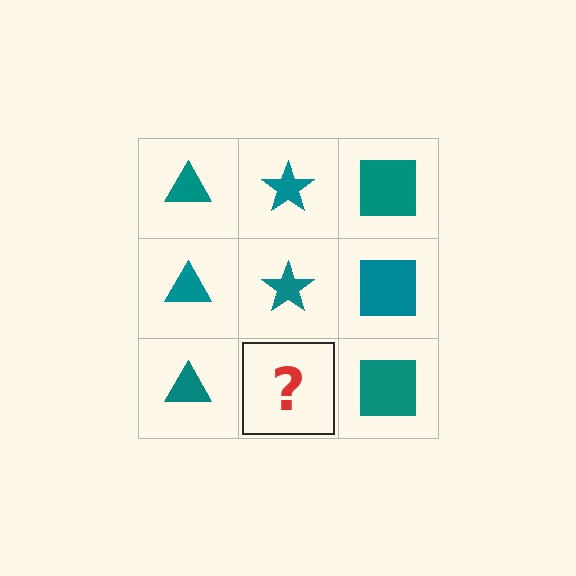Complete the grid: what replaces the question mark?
The question mark should be replaced with a teal star.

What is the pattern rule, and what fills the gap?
The rule is that each column has a consistent shape. The gap should be filled with a teal star.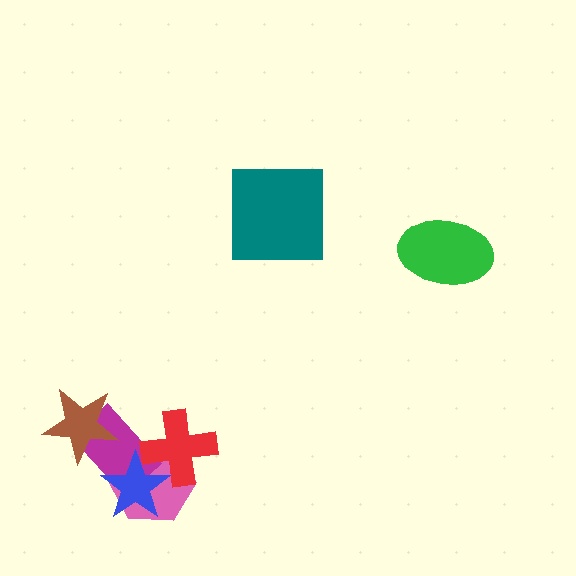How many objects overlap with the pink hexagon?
3 objects overlap with the pink hexagon.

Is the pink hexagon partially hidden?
Yes, it is partially covered by another shape.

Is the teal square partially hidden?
No, no other shape covers it.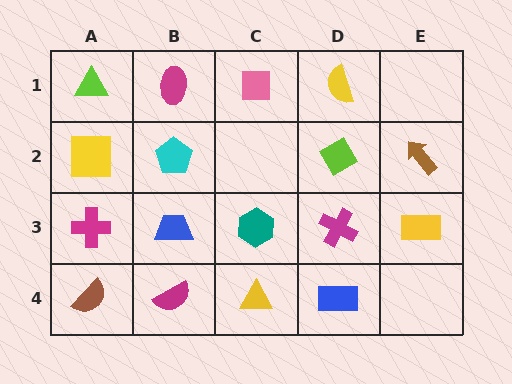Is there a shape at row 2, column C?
No, that cell is empty.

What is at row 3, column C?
A teal hexagon.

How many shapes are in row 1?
4 shapes.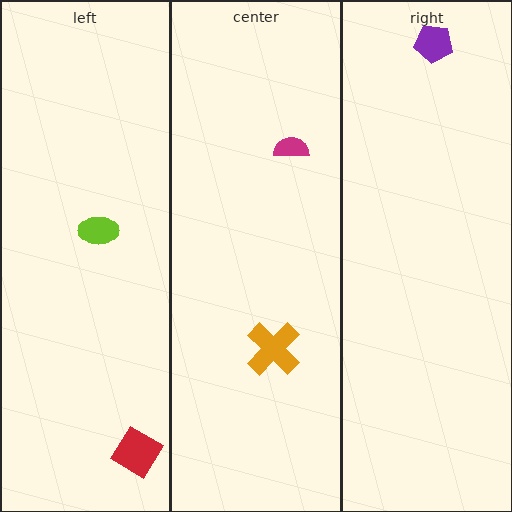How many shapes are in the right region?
1.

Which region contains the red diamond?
The left region.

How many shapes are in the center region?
2.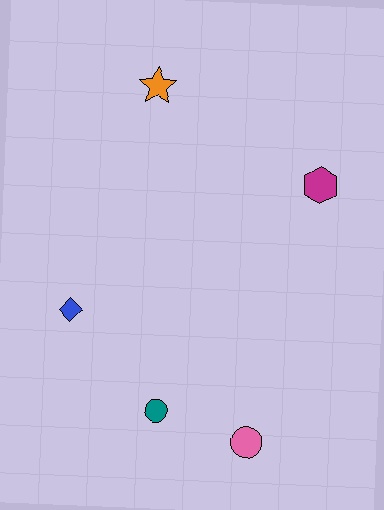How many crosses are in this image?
There are no crosses.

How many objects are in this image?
There are 5 objects.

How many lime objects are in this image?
There are no lime objects.